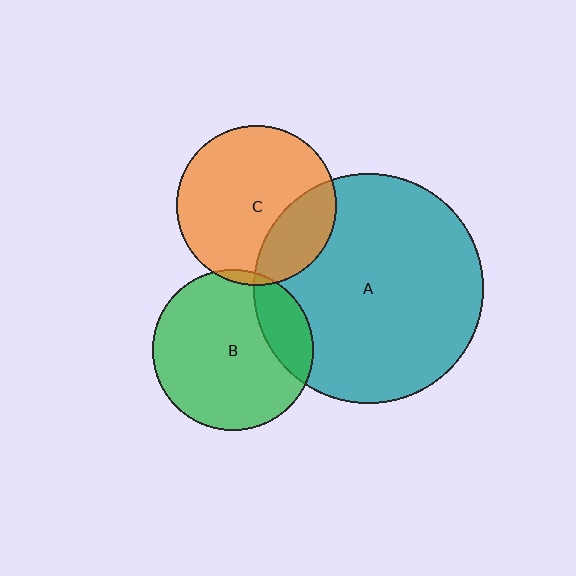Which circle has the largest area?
Circle A (teal).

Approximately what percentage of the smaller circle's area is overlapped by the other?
Approximately 20%.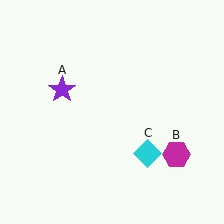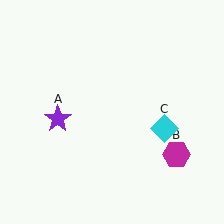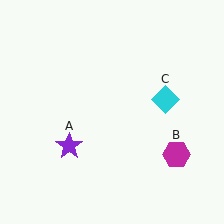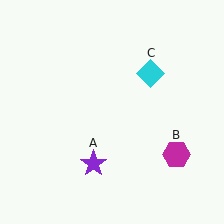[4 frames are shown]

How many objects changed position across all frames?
2 objects changed position: purple star (object A), cyan diamond (object C).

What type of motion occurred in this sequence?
The purple star (object A), cyan diamond (object C) rotated counterclockwise around the center of the scene.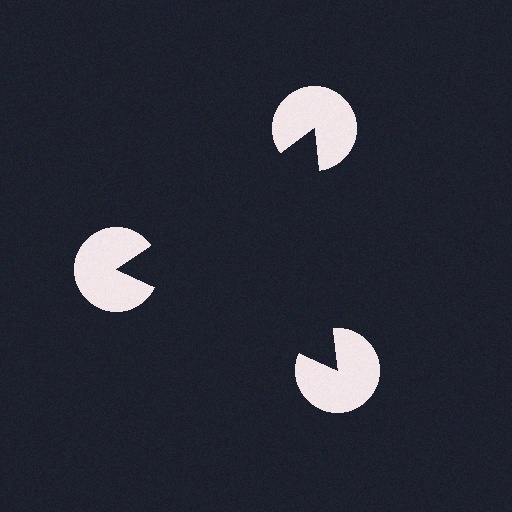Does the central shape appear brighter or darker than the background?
It typically appears slightly darker than the background, even though no actual brightness change is drawn.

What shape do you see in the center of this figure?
An illusory triangle — its edges are inferred from the aligned wedge cuts in the pac-man discs, not physically drawn.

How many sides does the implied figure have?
3 sides.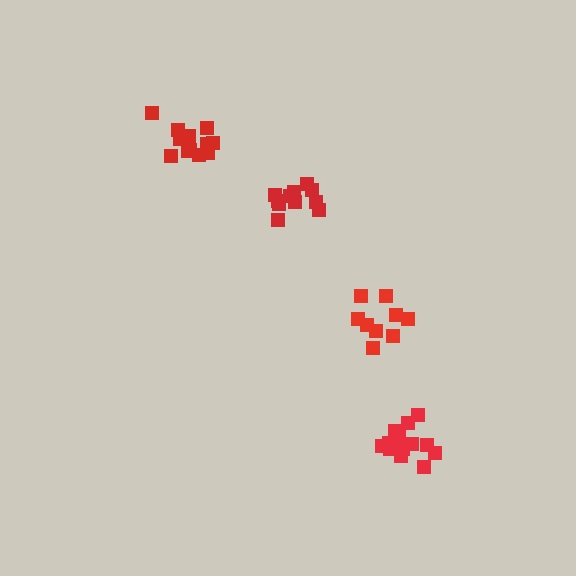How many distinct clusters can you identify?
There are 4 distinct clusters.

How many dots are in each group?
Group 1: 12 dots, Group 2: 12 dots, Group 3: 14 dots, Group 4: 9 dots (47 total).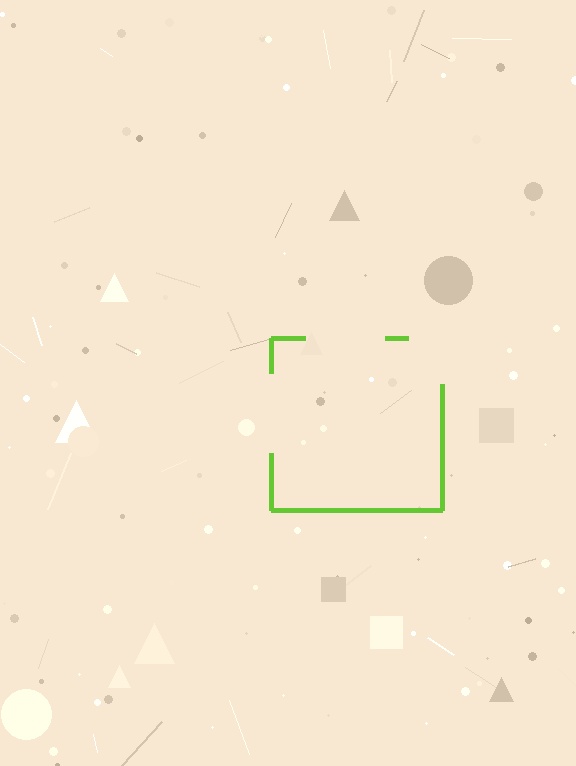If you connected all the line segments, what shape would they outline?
They would outline a square.